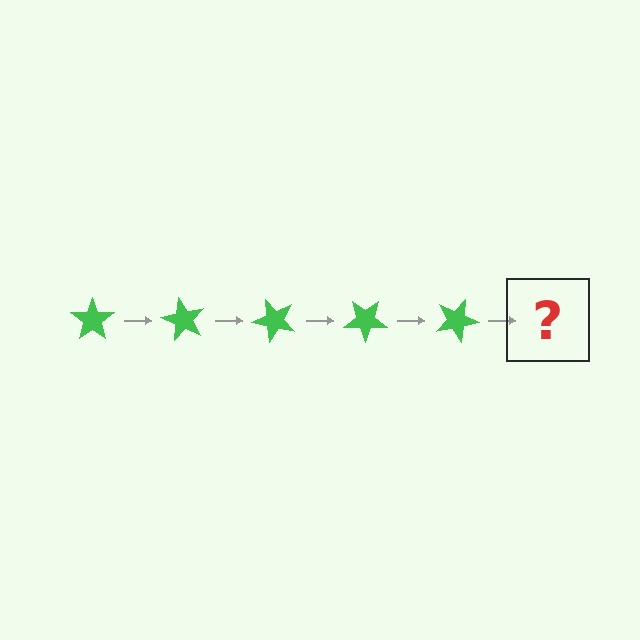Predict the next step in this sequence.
The next step is a green star rotated 300 degrees.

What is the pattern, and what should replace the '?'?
The pattern is that the star rotates 60 degrees each step. The '?' should be a green star rotated 300 degrees.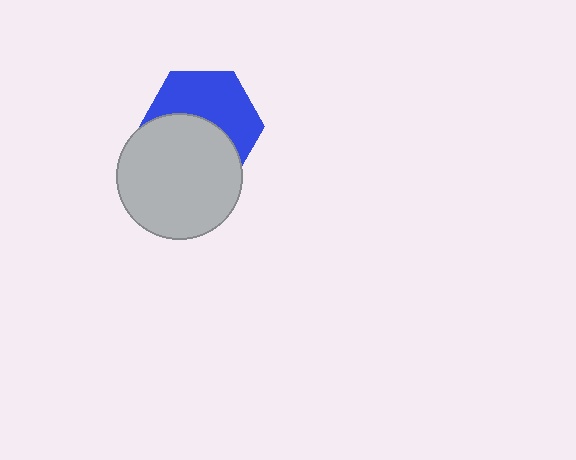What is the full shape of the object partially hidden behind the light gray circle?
The partially hidden object is a blue hexagon.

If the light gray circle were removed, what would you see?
You would see the complete blue hexagon.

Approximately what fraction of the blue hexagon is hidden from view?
Roughly 49% of the blue hexagon is hidden behind the light gray circle.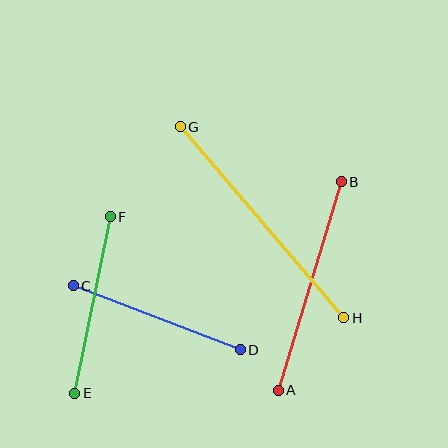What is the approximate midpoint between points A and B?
The midpoint is at approximately (310, 286) pixels.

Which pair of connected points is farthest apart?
Points G and H are farthest apart.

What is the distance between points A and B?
The distance is approximately 218 pixels.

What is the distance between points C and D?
The distance is approximately 179 pixels.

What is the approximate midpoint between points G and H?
The midpoint is at approximately (262, 222) pixels.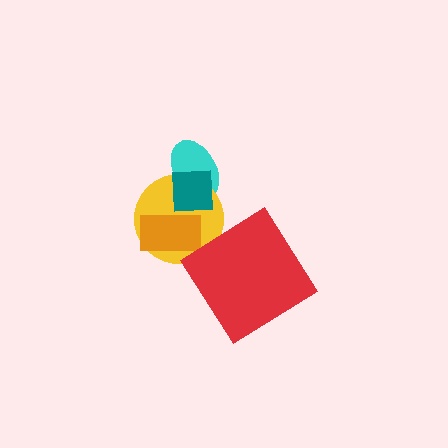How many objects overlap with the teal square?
3 objects overlap with the teal square.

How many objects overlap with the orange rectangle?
2 objects overlap with the orange rectangle.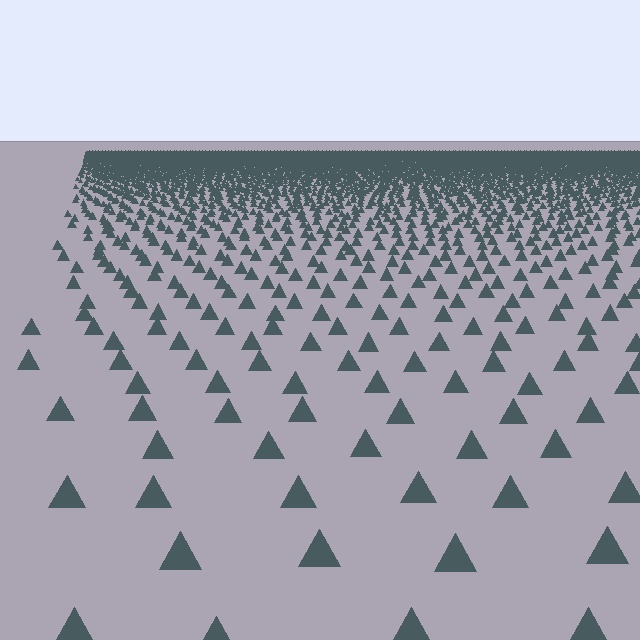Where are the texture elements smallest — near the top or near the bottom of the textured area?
Near the top.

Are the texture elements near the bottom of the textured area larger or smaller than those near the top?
Larger. Near the bottom, elements are closer to the viewer and appear at a bigger on-screen size.